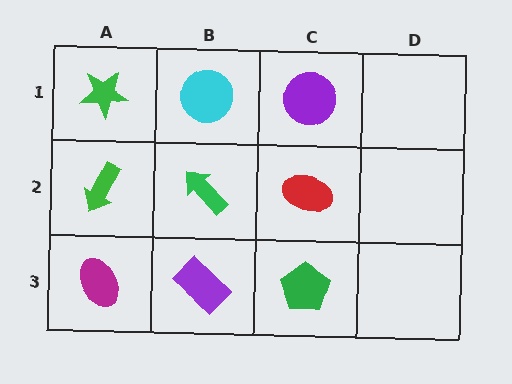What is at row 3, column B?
A purple rectangle.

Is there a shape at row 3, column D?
No, that cell is empty.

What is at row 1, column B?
A cyan circle.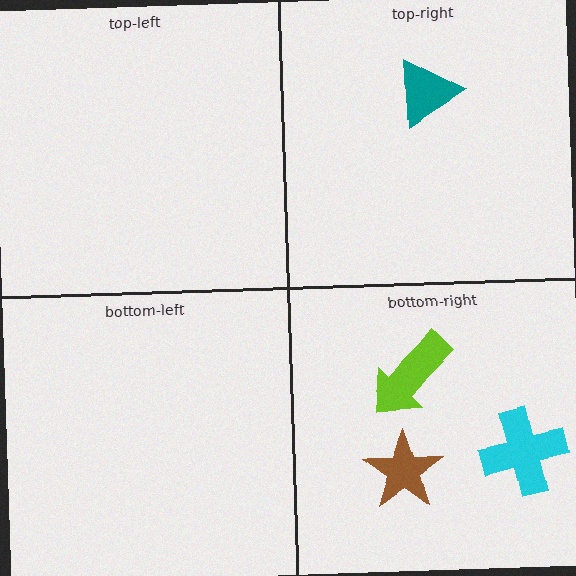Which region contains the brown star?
The bottom-right region.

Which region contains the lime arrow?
The bottom-right region.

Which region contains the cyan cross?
The bottom-right region.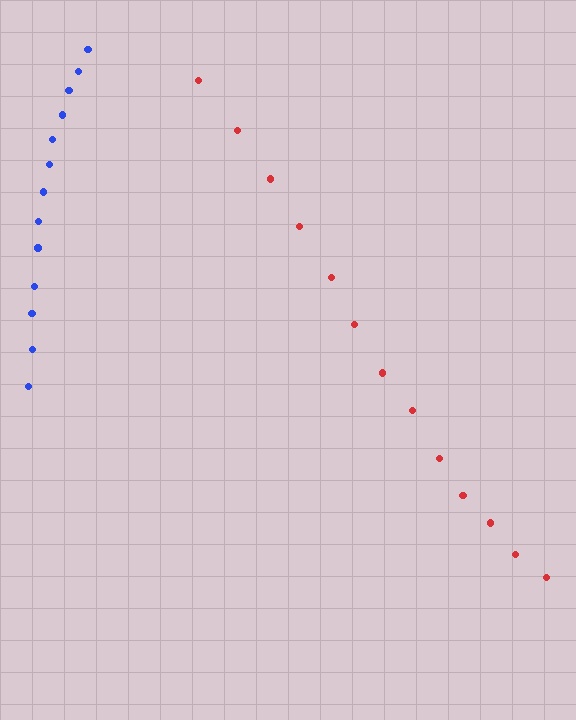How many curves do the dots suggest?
There are 2 distinct paths.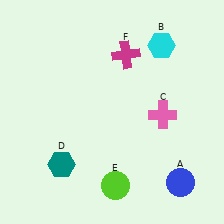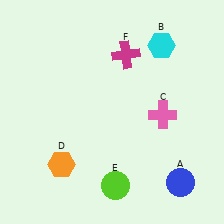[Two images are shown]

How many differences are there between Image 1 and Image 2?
There is 1 difference between the two images.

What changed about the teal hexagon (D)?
In Image 1, D is teal. In Image 2, it changed to orange.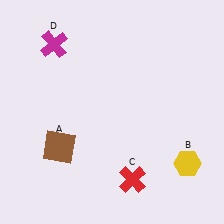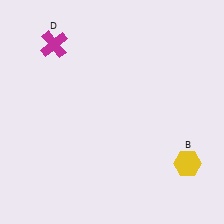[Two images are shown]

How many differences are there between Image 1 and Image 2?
There are 2 differences between the two images.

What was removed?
The red cross (C), the brown square (A) were removed in Image 2.